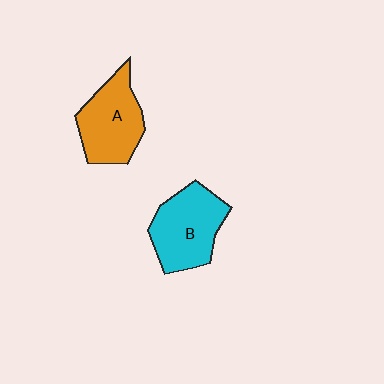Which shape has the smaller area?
Shape A (orange).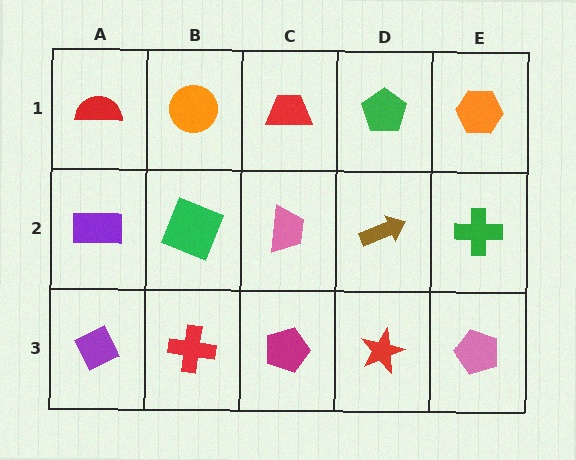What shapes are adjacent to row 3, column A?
A purple rectangle (row 2, column A), a red cross (row 3, column B).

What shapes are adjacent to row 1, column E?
A green cross (row 2, column E), a green pentagon (row 1, column D).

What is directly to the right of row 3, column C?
A red star.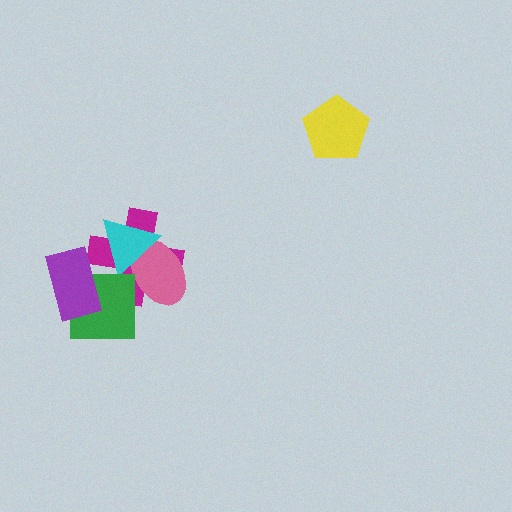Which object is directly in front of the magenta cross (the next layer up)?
The pink ellipse is directly in front of the magenta cross.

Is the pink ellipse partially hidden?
Yes, it is partially covered by another shape.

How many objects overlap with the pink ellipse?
2 objects overlap with the pink ellipse.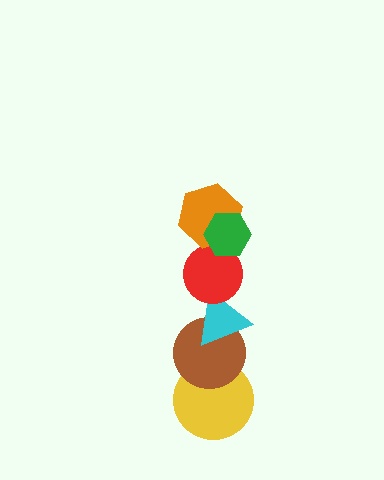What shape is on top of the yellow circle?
The brown circle is on top of the yellow circle.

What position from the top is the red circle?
The red circle is 3rd from the top.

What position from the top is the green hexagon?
The green hexagon is 1st from the top.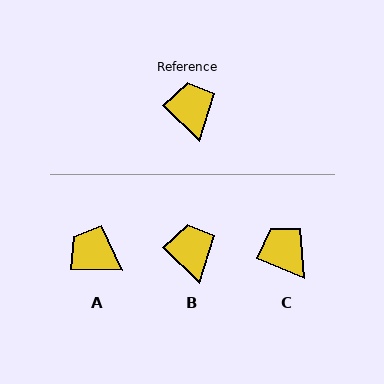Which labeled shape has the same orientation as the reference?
B.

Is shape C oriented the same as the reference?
No, it is off by about 22 degrees.